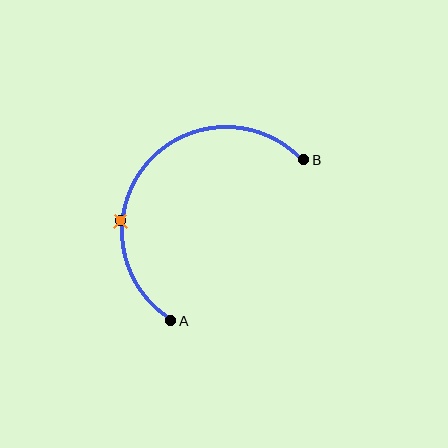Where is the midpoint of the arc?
The arc midpoint is the point on the curve farthest from the straight line joining A and B. It sits above and to the left of that line.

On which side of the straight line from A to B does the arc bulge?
The arc bulges above and to the left of the straight line connecting A and B.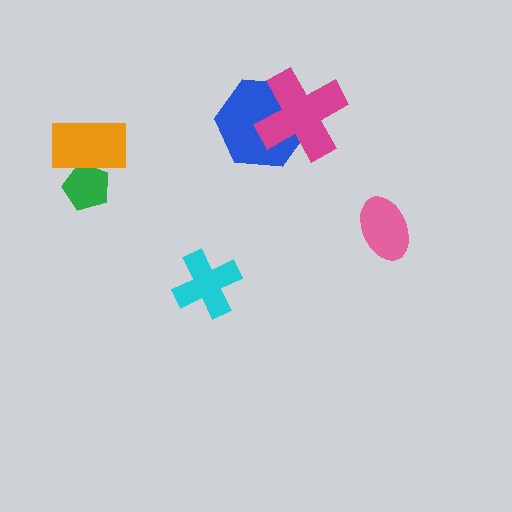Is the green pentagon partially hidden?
Yes, it is partially covered by another shape.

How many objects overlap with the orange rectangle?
1 object overlaps with the orange rectangle.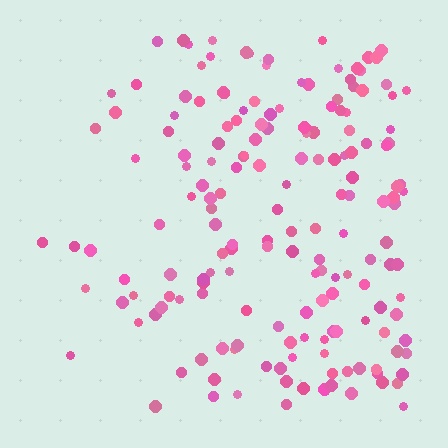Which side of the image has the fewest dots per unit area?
The left.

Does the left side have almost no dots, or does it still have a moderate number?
Still a moderate number, just noticeably fewer than the right.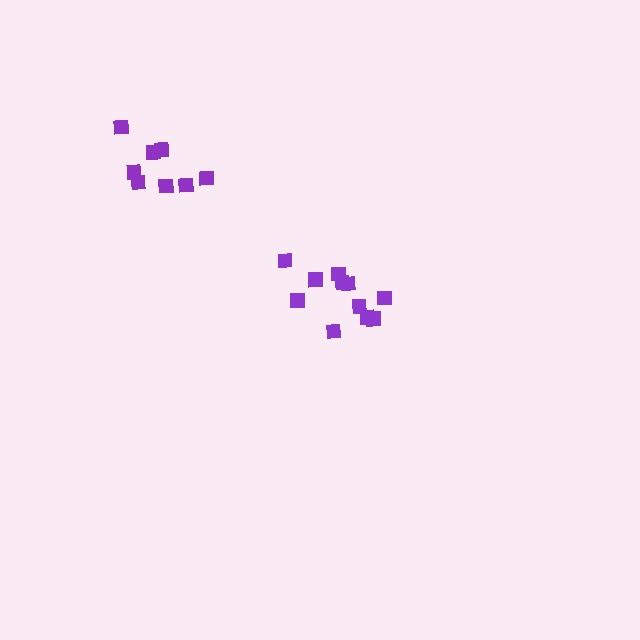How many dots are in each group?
Group 1: 11 dots, Group 2: 8 dots (19 total).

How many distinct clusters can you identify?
There are 2 distinct clusters.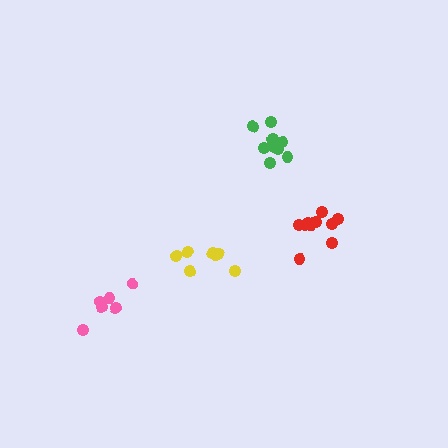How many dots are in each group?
Group 1: 7 dots, Group 2: 10 dots, Group 3: 6 dots, Group 4: 9 dots (32 total).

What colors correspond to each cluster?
The clusters are colored: yellow, red, pink, green.